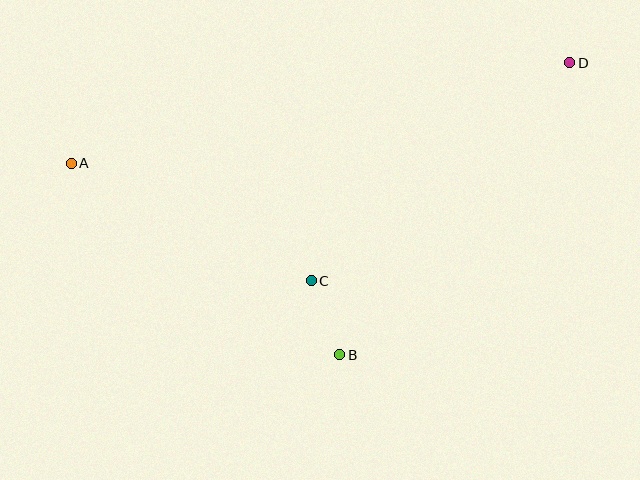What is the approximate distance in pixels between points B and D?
The distance between B and D is approximately 372 pixels.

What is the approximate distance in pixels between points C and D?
The distance between C and D is approximately 338 pixels.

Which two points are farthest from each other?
Points A and D are farthest from each other.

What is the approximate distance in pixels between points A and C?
The distance between A and C is approximately 267 pixels.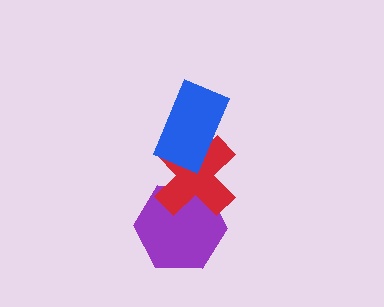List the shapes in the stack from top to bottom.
From top to bottom: the blue rectangle, the red cross, the purple hexagon.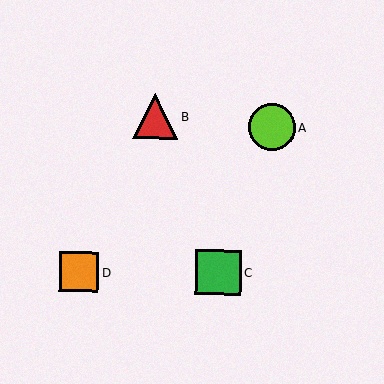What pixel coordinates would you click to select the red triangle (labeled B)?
Click at (155, 116) to select the red triangle B.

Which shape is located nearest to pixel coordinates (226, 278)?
The green square (labeled C) at (218, 272) is nearest to that location.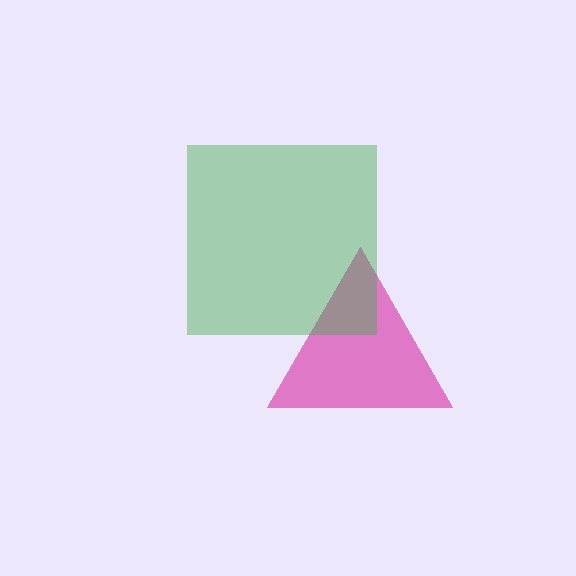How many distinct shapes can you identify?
There are 2 distinct shapes: a magenta triangle, a green square.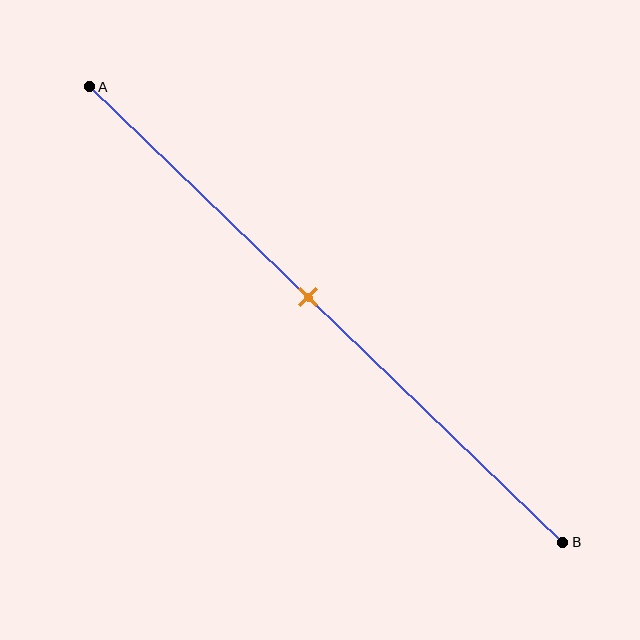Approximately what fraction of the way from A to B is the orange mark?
The orange mark is approximately 45% of the way from A to B.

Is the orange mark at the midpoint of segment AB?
No, the mark is at about 45% from A, not at the 50% midpoint.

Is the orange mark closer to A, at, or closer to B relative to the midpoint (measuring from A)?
The orange mark is closer to point A than the midpoint of segment AB.